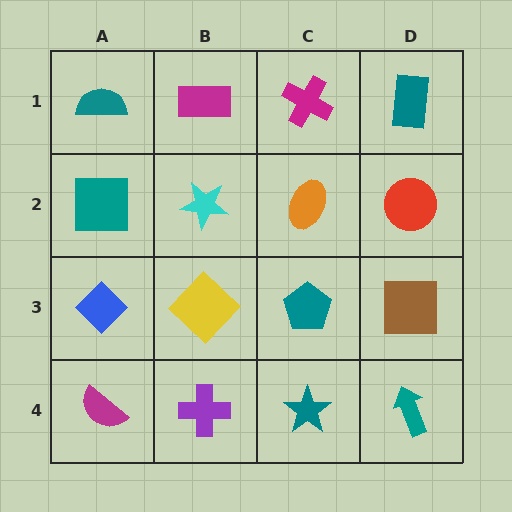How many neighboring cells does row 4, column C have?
3.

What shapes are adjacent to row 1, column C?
An orange ellipse (row 2, column C), a magenta rectangle (row 1, column B), a teal rectangle (row 1, column D).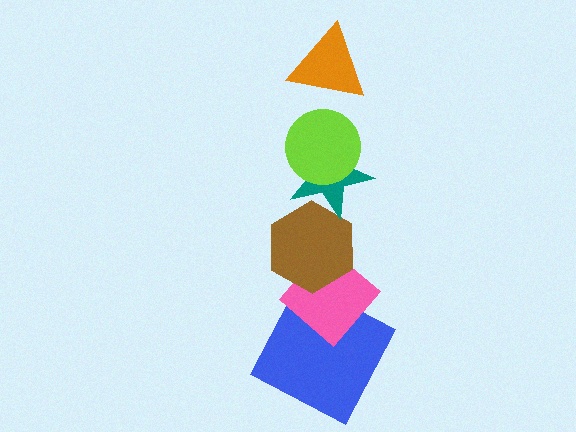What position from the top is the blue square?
The blue square is 6th from the top.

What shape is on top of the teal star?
The lime circle is on top of the teal star.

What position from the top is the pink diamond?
The pink diamond is 5th from the top.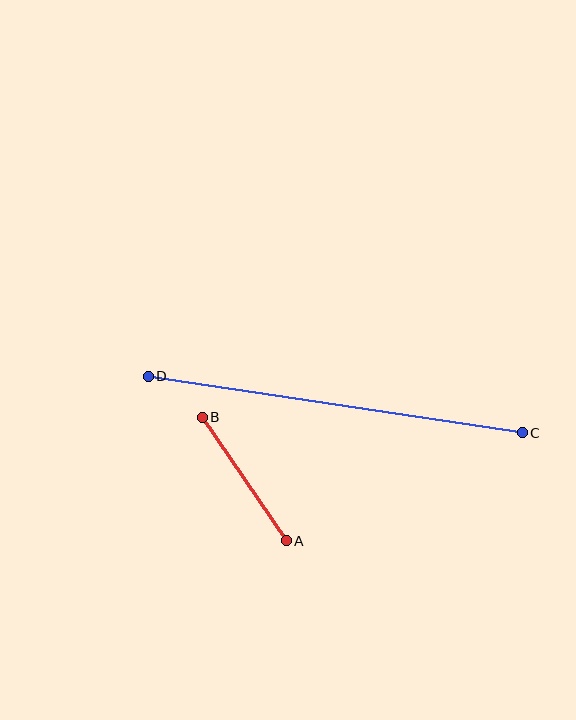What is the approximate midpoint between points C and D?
The midpoint is at approximately (335, 404) pixels.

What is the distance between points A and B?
The distance is approximately 149 pixels.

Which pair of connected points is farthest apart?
Points C and D are farthest apart.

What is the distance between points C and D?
The distance is approximately 378 pixels.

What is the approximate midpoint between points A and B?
The midpoint is at approximately (244, 479) pixels.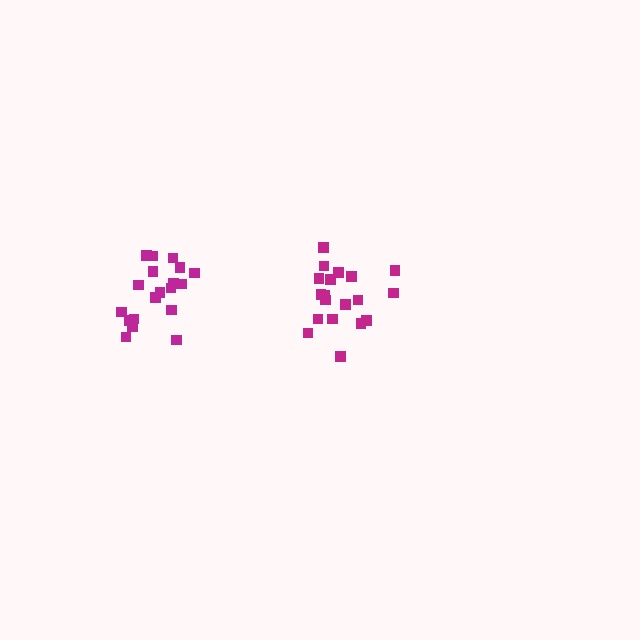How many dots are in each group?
Group 1: 19 dots, Group 2: 19 dots (38 total).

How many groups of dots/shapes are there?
There are 2 groups.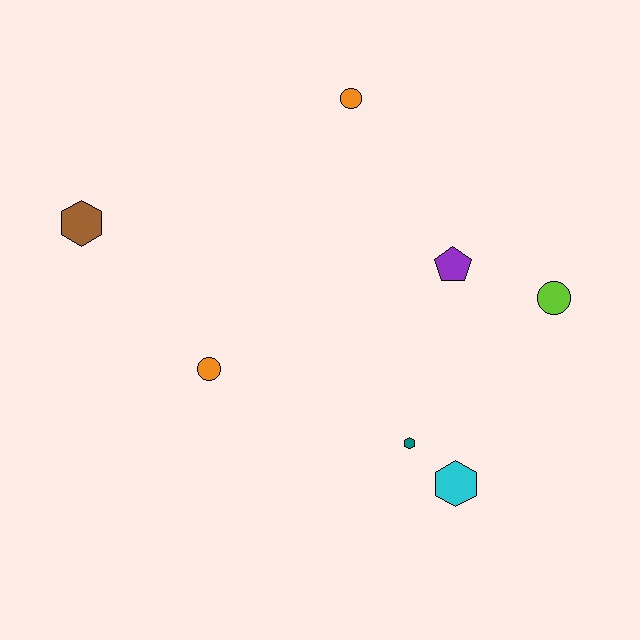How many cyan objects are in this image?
There is 1 cyan object.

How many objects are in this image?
There are 7 objects.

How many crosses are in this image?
There are no crosses.